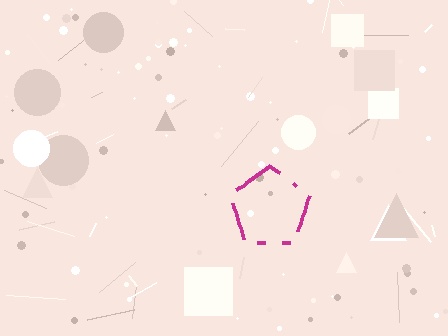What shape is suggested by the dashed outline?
The dashed outline suggests a pentagon.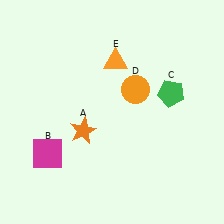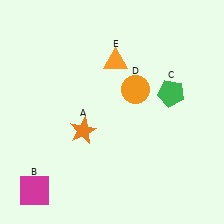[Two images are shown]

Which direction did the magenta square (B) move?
The magenta square (B) moved down.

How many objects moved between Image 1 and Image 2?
1 object moved between the two images.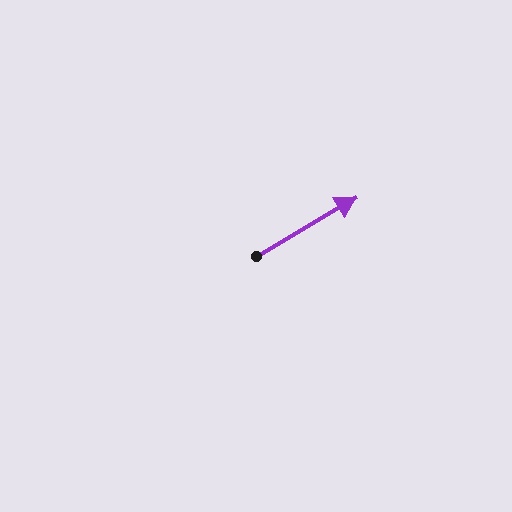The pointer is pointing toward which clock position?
Roughly 2 o'clock.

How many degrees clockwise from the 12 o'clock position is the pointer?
Approximately 60 degrees.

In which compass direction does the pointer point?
Northeast.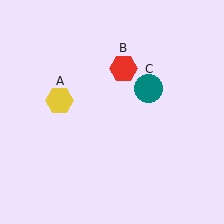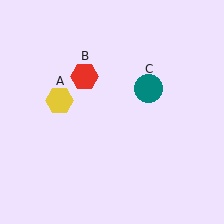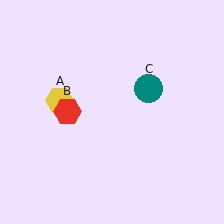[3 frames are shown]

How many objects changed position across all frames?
1 object changed position: red hexagon (object B).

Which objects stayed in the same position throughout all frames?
Yellow hexagon (object A) and teal circle (object C) remained stationary.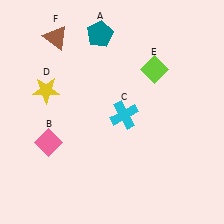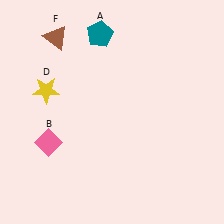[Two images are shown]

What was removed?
The cyan cross (C), the lime diamond (E) were removed in Image 2.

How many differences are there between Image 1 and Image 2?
There are 2 differences between the two images.